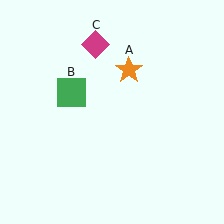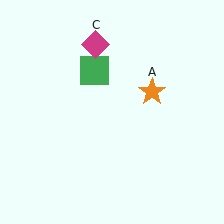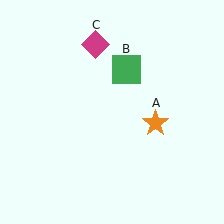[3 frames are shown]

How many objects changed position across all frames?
2 objects changed position: orange star (object A), green square (object B).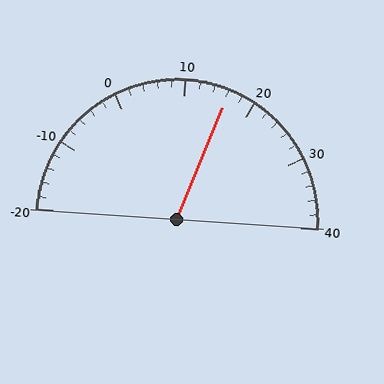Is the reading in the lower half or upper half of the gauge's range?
The reading is in the upper half of the range (-20 to 40).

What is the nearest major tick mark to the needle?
The nearest major tick mark is 20.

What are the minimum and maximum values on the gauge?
The gauge ranges from -20 to 40.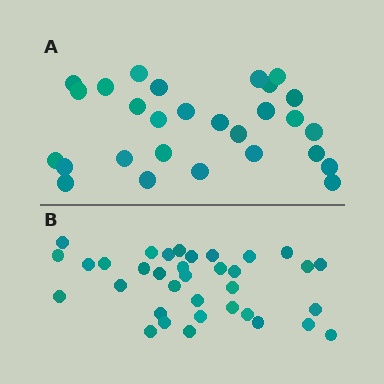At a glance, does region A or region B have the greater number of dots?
Region B (the bottom region) has more dots.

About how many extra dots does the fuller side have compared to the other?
Region B has roughly 8 or so more dots than region A.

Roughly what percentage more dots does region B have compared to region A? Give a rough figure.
About 25% more.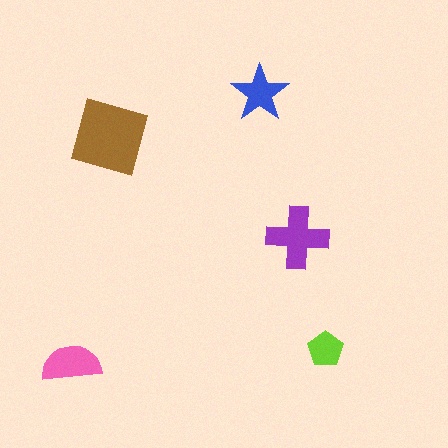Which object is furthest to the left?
The pink semicircle is leftmost.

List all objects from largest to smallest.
The brown square, the purple cross, the pink semicircle, the blue star, the lime pentagon.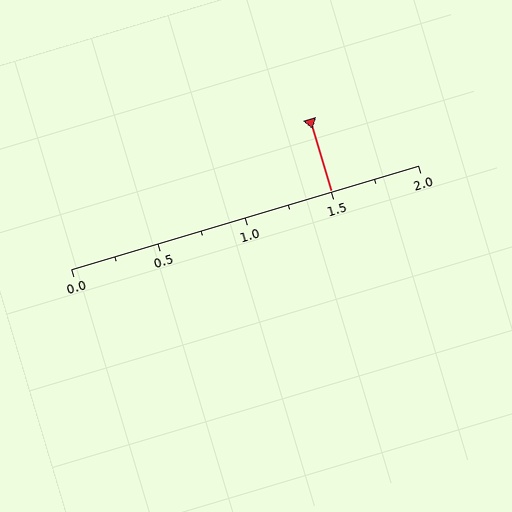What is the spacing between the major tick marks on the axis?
The major ticks are spaced 0.5 apart.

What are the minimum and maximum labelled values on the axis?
The axis runs from 0.0 to 2.0.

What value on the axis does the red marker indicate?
The marker indicates approximately 1.5.